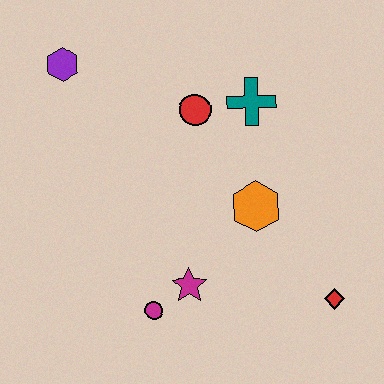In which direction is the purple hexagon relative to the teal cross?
The purple hexagon is to the left of the teal cross.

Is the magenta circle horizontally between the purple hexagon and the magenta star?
Yes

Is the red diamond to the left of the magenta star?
No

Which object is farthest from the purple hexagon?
The red diamond is farthest from the purple hexagon.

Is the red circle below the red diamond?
No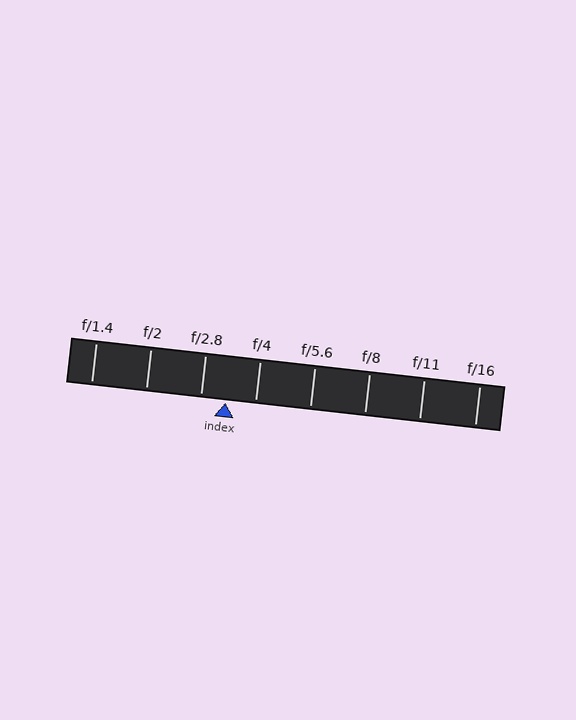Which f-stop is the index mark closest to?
The index mark is closest to f/2.8.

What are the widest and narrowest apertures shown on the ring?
The widest aperture shown is f/1.4 and the narrowest is f/16.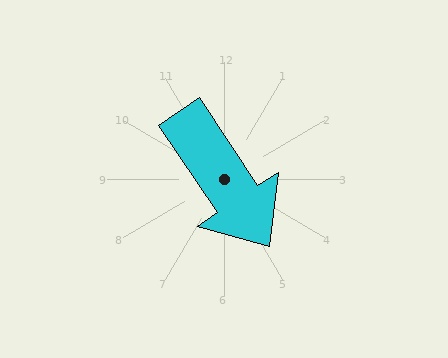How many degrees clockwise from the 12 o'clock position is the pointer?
Approximately 146 degrees.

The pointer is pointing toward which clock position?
Roughly 5 o'clock.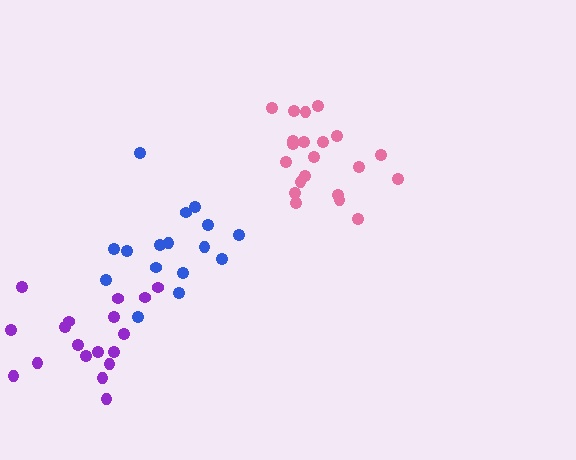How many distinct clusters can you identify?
There are 3 distinct clusters.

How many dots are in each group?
Group 1: 16 dots, Group 2: 21 dots, Group 3: 18 dots (55 total).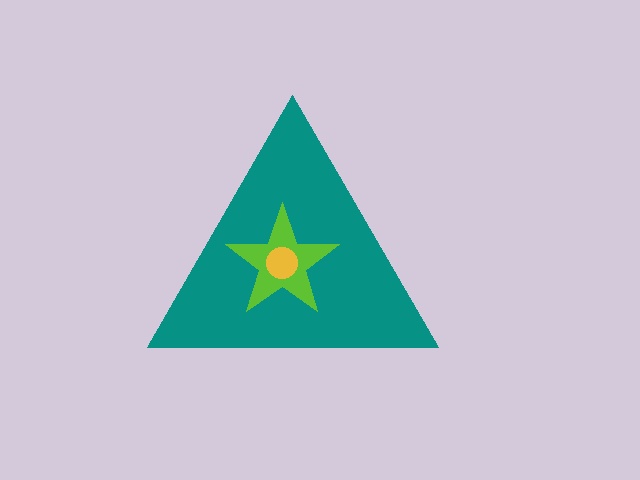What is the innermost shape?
The yellow circle.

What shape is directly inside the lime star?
The yellow circle.